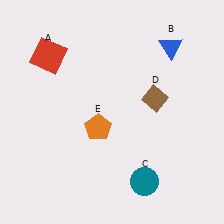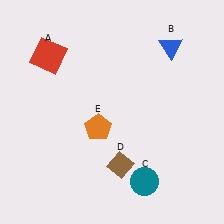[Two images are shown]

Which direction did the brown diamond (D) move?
The brown diamond (D) moved down.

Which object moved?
The brown diamond (D) moved down.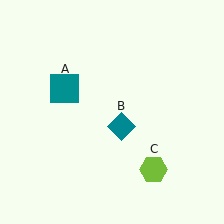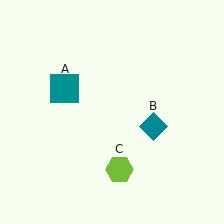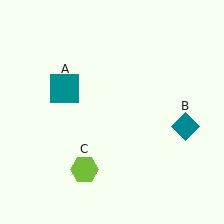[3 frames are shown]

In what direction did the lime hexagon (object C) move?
The lime hexagon (object C) moved left.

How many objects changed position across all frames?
2 objects changed position: teal diamond (object B), lime hexagon (object C).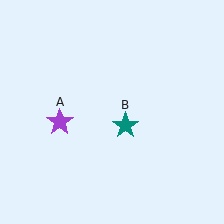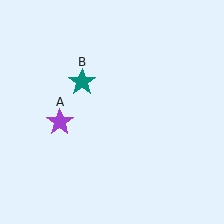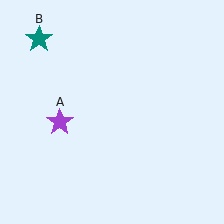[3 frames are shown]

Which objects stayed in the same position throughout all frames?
Purple star (object A) remained stationary.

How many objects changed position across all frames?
1 object changed position: teal star (object B).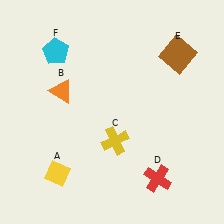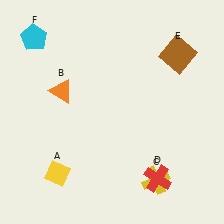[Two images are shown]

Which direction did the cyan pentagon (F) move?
The cyan pentagon (F) moved left.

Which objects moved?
The objects that moved are: the yellow cross (C), the cyan pentagon (F).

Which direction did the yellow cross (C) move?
The yellow cross (C) moved right.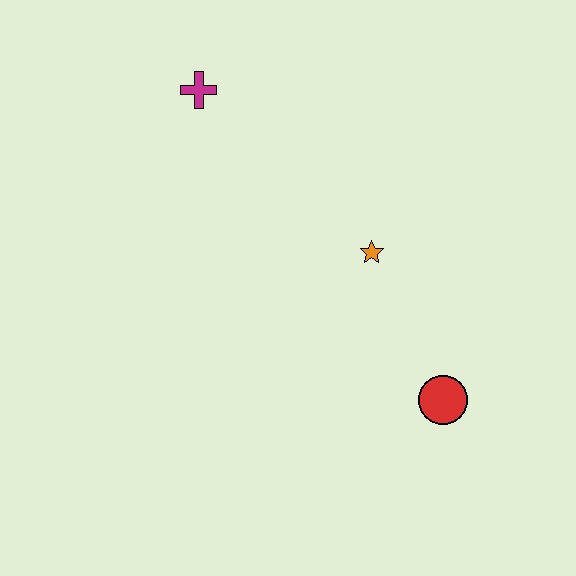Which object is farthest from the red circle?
The magenta cross is farthest from the red circle.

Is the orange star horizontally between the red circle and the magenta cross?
Yes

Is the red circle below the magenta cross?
Yes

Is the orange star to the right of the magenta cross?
Yes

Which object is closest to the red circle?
The orange star is closest to the red circle.